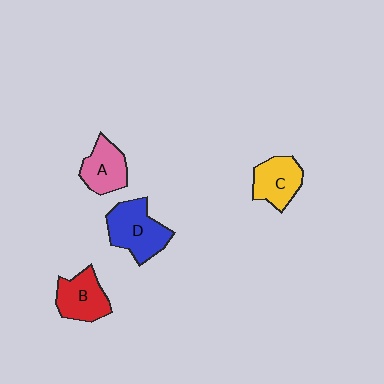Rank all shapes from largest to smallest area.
From largest to smallest: D (blue), B (red), C (yellow), A (pink).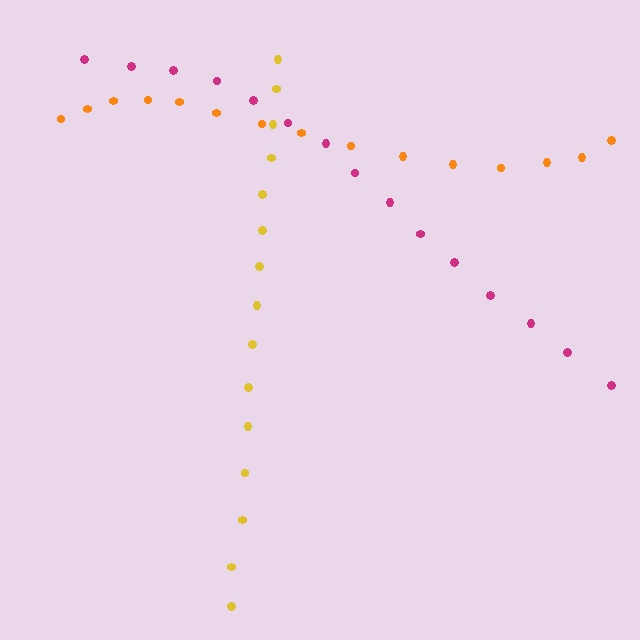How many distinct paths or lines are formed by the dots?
There are 3 distinct paths.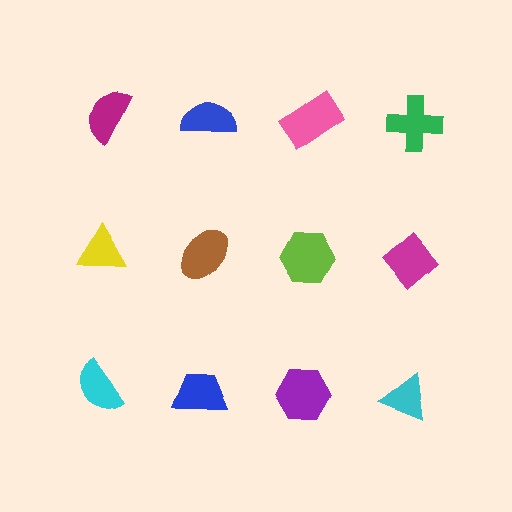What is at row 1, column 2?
A blue semicircle.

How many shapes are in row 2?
4 shapes.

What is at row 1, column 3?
A pink rectangle.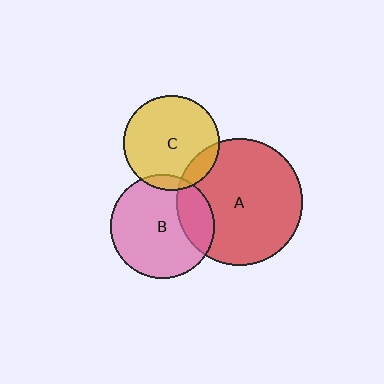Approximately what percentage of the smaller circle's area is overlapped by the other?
Approximately 10%.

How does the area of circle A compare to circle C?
Approximately 1.8 times.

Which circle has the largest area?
Circle A (red).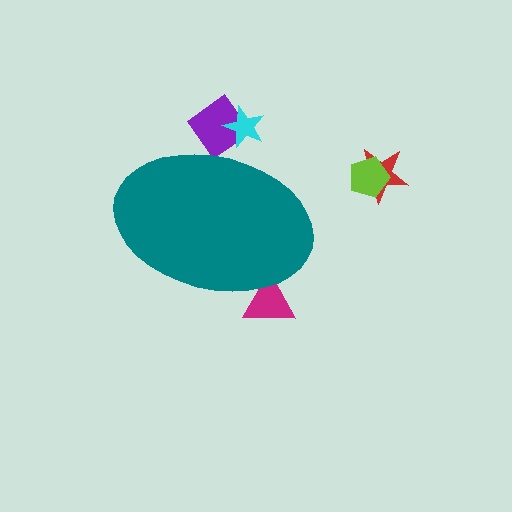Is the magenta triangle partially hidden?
Yes, the magenta triangle is partially hidden behind the teal ellipse.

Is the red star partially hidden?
No, the red star is fully visible.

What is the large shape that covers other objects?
A teal ellipse.